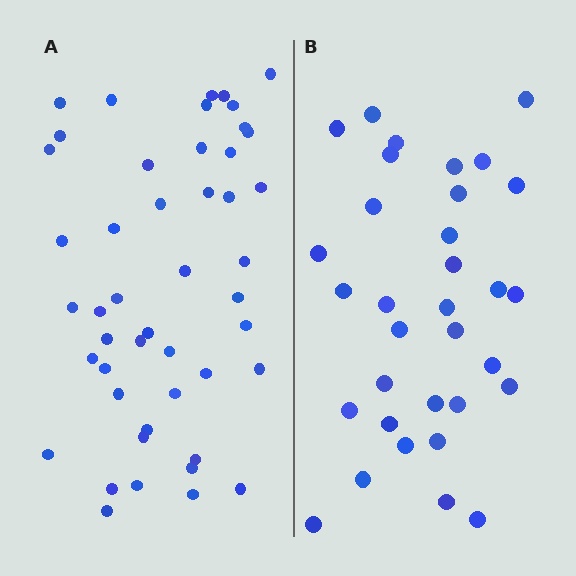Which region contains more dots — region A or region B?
Region A (the left region) has more dots.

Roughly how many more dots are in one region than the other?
Region A has approximately 15 more dots than region B.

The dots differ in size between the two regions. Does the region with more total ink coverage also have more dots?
No. Region B has more total ink coverage because its dots are larger, but region A actually contains more individual dots. Total area can be misleading — the number of items is what matters here.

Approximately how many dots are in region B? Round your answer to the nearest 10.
About 30 dots. (The exact count is 33, which rounds to 30.)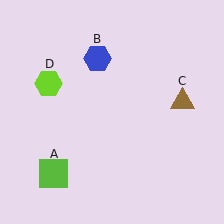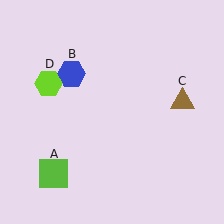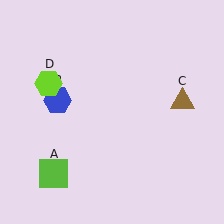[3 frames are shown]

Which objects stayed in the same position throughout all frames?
Lime square (object A) and brown triangle (object C) and lime hexagon (object D) remained stationary.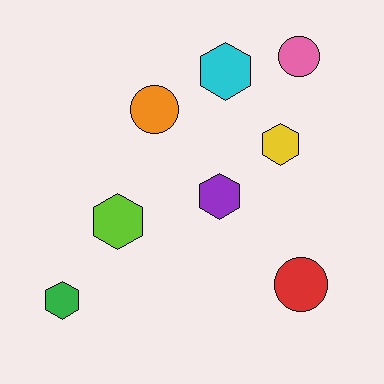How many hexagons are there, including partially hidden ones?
There are 5 hexagons.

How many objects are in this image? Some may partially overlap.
There are 8 objects.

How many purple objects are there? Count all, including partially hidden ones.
There is 1 purple object.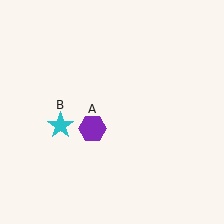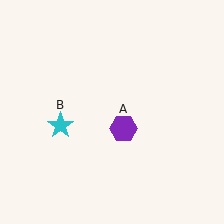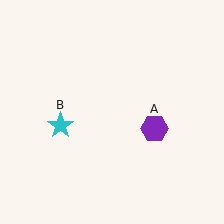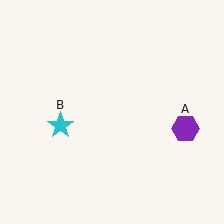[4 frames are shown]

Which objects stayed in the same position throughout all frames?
Cyan star (object B) remained stationary.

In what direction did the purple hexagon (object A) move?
The purple hexagon (object A) moved right.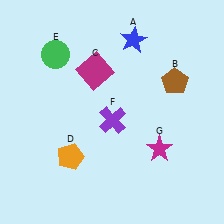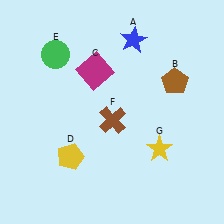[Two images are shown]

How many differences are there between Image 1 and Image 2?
There are 3 differences between the two images.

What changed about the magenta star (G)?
In Image 1, G is magenta. In Image 2, it changed to yellow.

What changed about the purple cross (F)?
In Image 1, F is purple. In Image 2, it changed to brown.